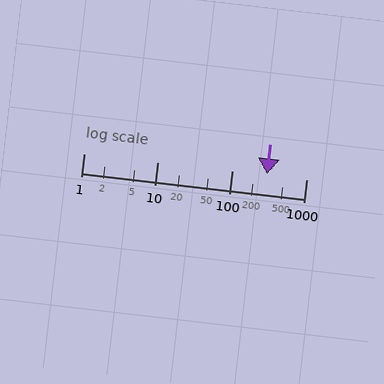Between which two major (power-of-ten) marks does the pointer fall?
The pointer is between 100 and 1000.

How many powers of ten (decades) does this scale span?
The scale spans 3 decades, from 1 to 1000.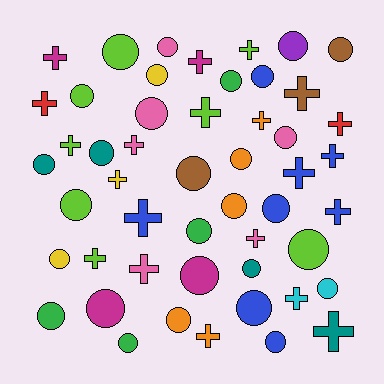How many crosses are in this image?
There are 21 crosses.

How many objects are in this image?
There are 50 objects.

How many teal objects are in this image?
There are 4 teal objects.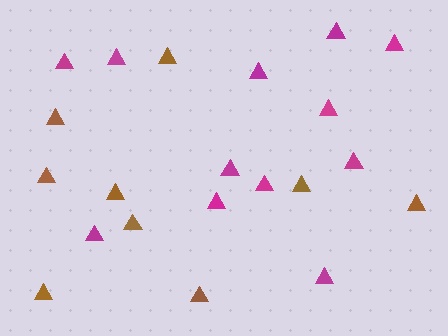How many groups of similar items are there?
There are 2 groups: one group of brown triangles (9) and one group of magenta triangles (12).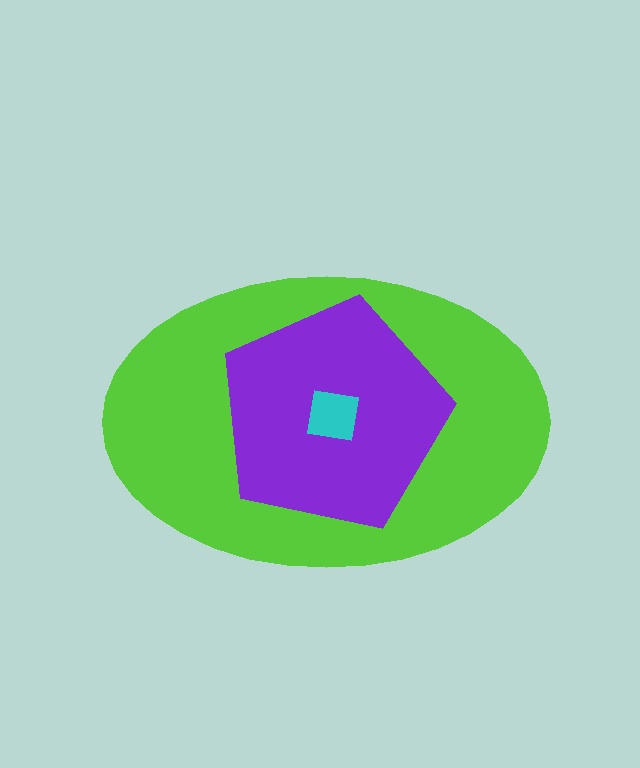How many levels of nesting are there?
3.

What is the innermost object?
The cyan square.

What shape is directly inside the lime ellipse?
The purple pentagon.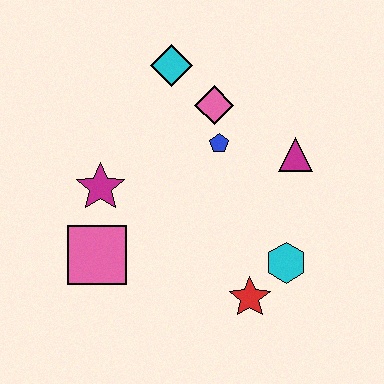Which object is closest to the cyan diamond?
The pink diamond is closest to the cyan diamond.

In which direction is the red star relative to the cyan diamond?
The red star is below the cyan diamond.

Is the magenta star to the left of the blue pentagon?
Yes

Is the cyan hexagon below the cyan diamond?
Yes